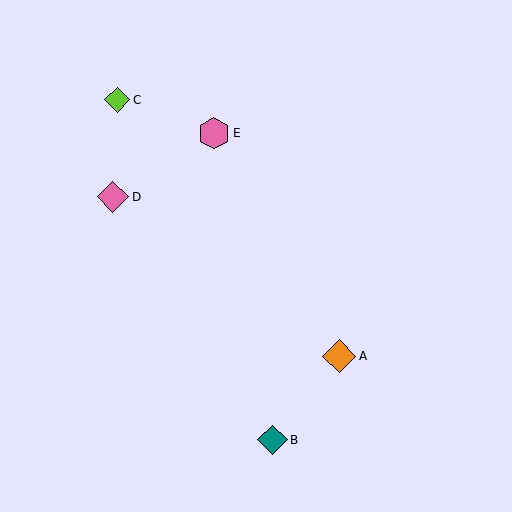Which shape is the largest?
The orange diamond (labeled A) is the largest.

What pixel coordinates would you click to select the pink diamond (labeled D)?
Click at (113, 197) to select the pink diamond D.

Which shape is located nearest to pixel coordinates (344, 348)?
The orange diamond (labeled A) at (339, 356) is nearest to that location.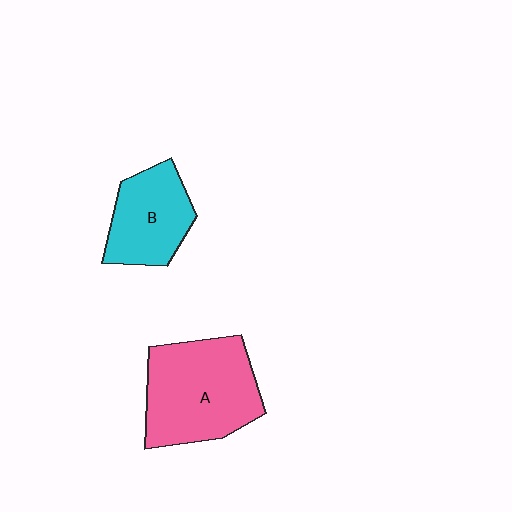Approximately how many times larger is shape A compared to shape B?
Approximately 1.5 times.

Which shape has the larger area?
Shape A (pink).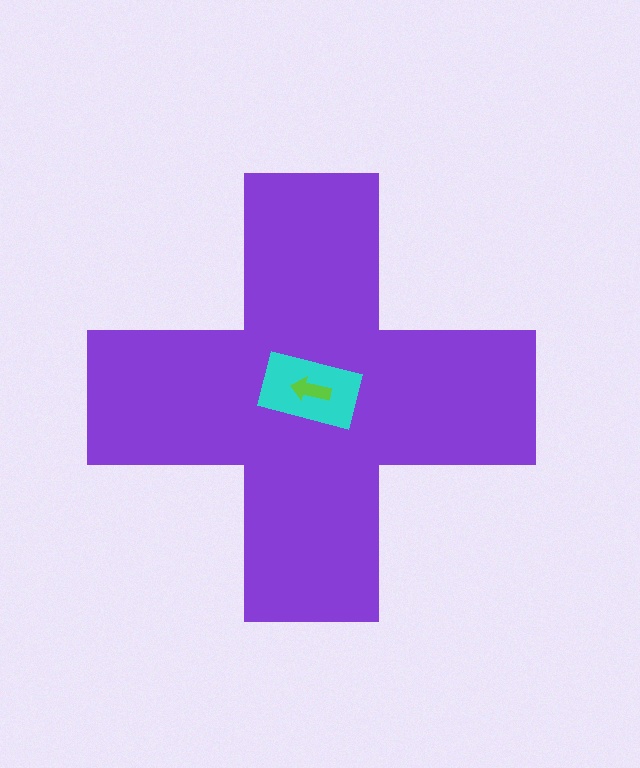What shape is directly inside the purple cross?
The cyan rectangle.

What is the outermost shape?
The purple cross.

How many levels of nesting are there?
3.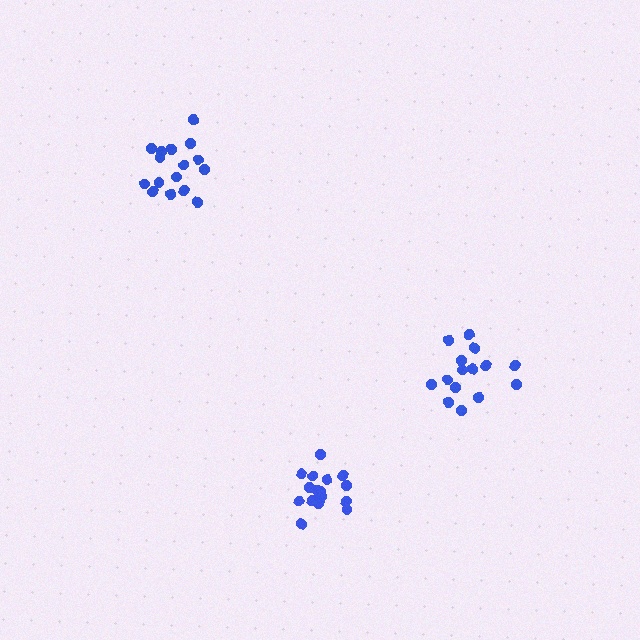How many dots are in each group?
Group 1: 16 dots, Group 2: 18 dots, Group 3: 15 dots (49 total).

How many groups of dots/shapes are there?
There are 3 groups.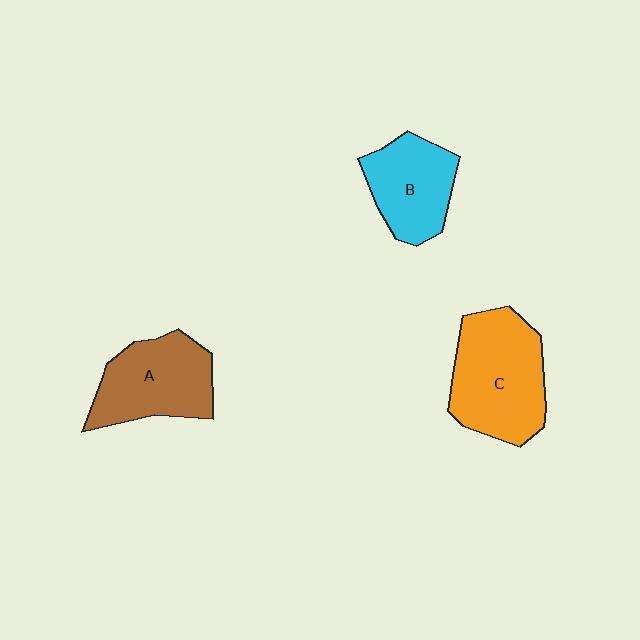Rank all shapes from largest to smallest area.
From largest to smallest: C (orange), A (brown), B (cyan).